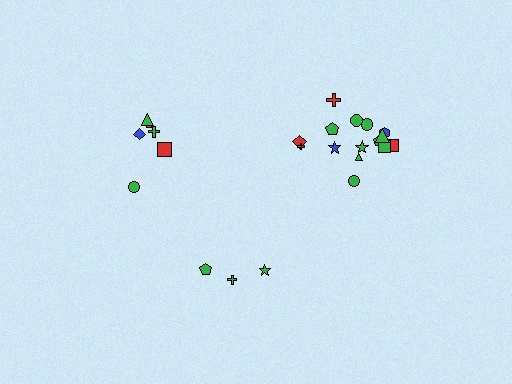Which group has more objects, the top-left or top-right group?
The top-right group.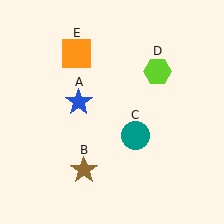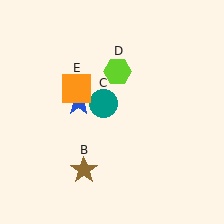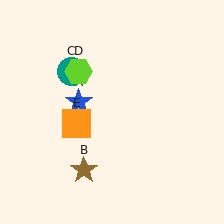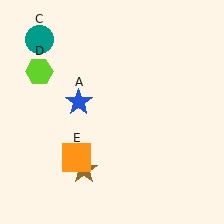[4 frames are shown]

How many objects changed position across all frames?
3 objects changed position: teal circle (object C), lime hexagon (object D), orange square (object E).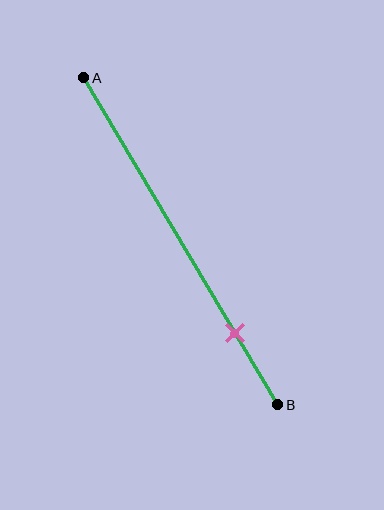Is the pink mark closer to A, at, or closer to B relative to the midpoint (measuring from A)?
The pink mark is closer to point B than the midpoint of segment AB.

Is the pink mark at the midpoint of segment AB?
No, the mark is at about 80% from A, not at the 50% midpoint.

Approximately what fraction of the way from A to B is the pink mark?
The pink mark is approximately 80% of the way from A to B.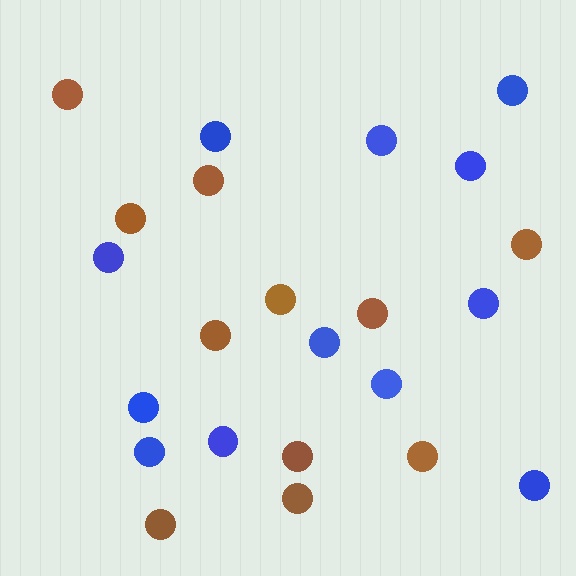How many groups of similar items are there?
There are 2 groups: one group of brown circles (11) and one group of blue circles (12).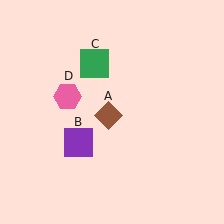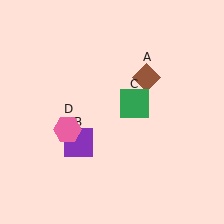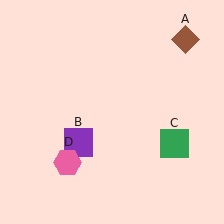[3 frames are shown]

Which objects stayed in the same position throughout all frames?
Purple square (object B) remained stationary.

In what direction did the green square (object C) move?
The green square (object C) moved down and to the right.